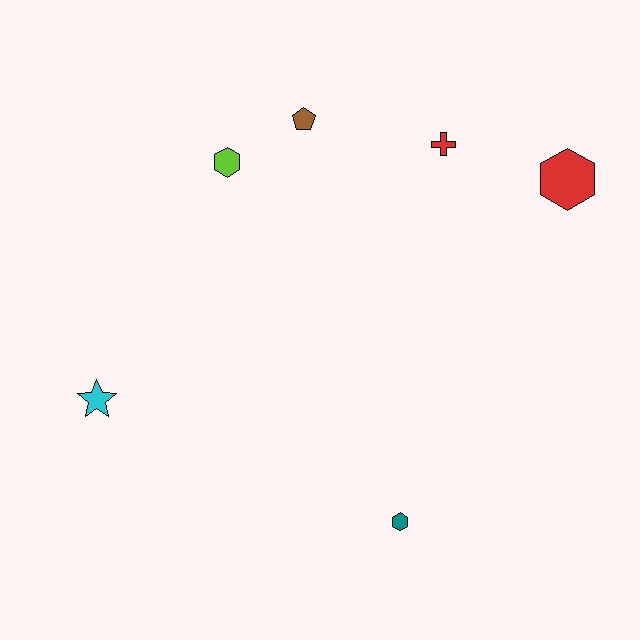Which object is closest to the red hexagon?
The red cross is closest to the red hexagon.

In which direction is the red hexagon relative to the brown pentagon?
The red hexagon is to the right of the brown pentagon.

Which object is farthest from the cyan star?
The red hexagon is farthest from the cyan star.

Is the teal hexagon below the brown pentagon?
Yes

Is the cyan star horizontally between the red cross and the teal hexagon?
No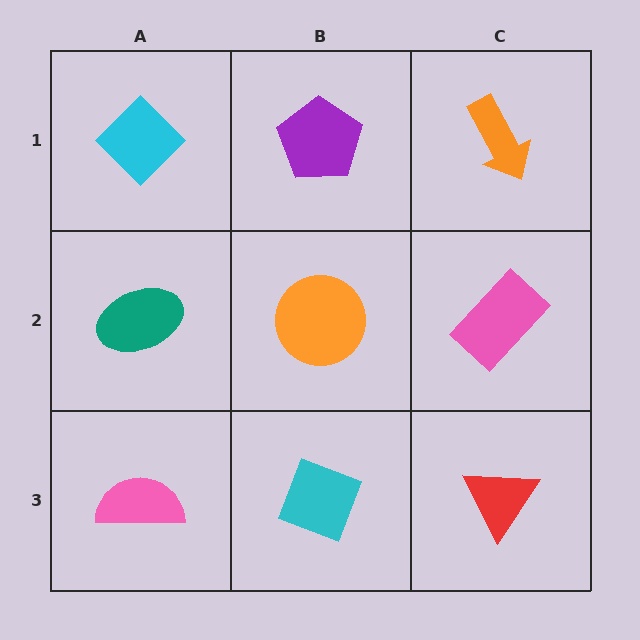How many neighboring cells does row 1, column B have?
3.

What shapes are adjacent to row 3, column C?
A pink rectangle (row 2, column C), a cyan diamond (row 3, column B).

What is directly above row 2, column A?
A cyan diamond.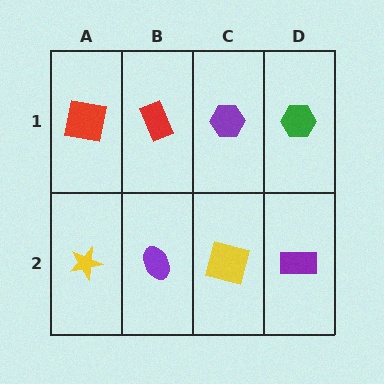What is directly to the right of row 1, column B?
A purple hexagon.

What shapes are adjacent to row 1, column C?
A yellow square (row 2, column C), a red rectangle (row 1, column B), a green hexagon (row 1, column D).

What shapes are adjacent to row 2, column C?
A purple hexagon (row 1, column C), a purple ellipse (row 2, column B), a purple rectangle (row 2, column D).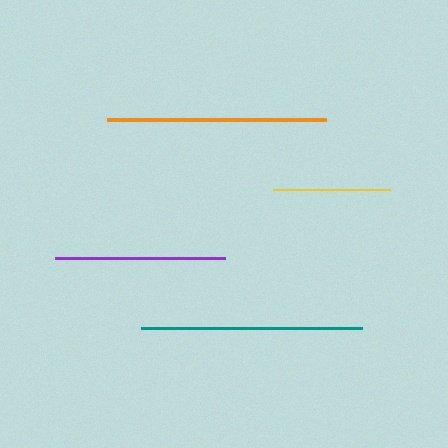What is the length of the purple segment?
The purple segment is approximately 169 pixels long.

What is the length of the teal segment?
The teal segment is approximately 221 pixels long.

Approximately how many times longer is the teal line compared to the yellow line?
The teal line is approximately 1.9 times the length of the yellow line.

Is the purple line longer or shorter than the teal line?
The teal line is longer than the purple line.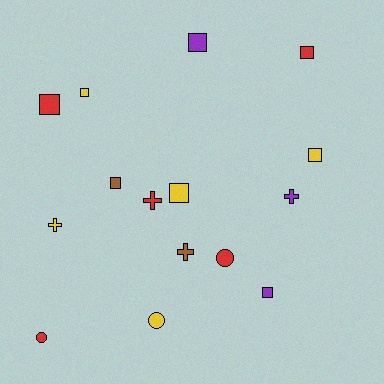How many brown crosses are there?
There is 1 brown cross.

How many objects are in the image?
There are 15 objects.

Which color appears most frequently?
Yellow, with 5 objects.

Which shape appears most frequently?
Square, with 8 objects.